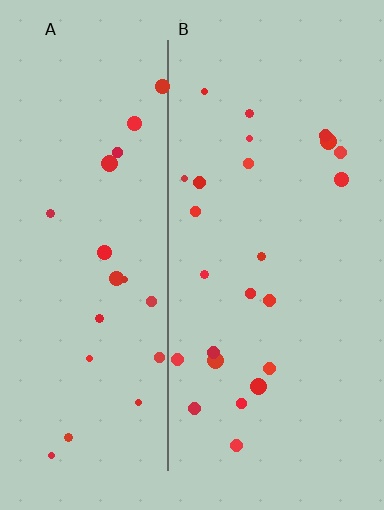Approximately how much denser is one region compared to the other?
Approximately 1.1× — region B over region A.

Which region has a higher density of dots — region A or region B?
B (the right).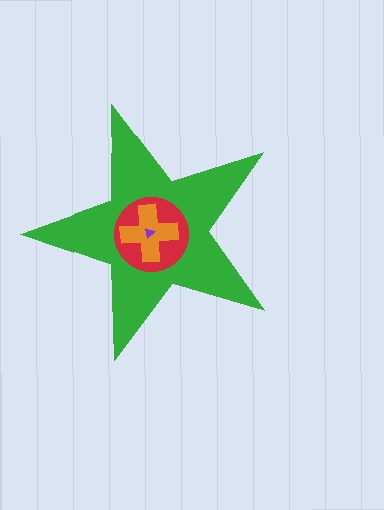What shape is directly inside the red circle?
The orange cross.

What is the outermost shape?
The green star.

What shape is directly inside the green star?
The red circle.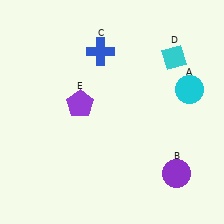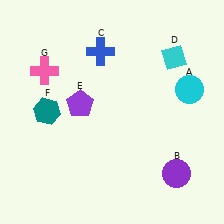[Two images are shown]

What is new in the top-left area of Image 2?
A teal hexagon (F) was added in the top-left area of Image 2.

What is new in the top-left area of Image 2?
A pink cross (G) was added in the top-left area of Image 2.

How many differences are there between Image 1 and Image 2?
There are 2 differences between the two images.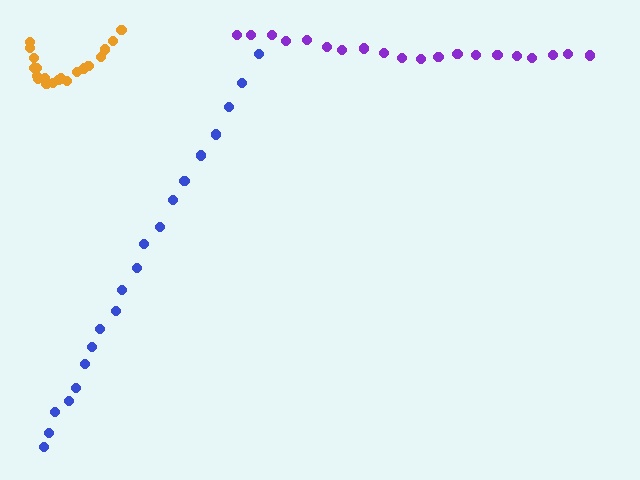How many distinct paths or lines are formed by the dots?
There are 3 distinct paths.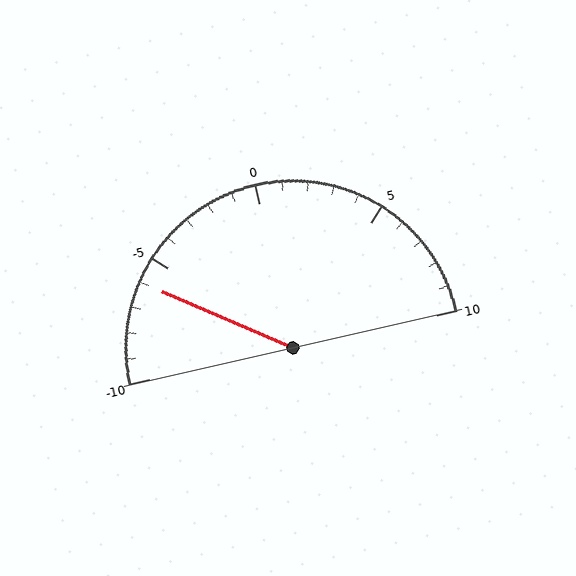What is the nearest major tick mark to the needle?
The nearest major tick mark is -5.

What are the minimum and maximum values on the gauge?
The gauge ranges from -10 to 10.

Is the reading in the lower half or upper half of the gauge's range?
The reading is in the lower half of the range (-10 to 10).